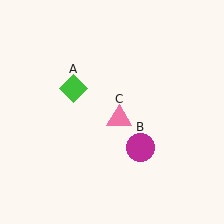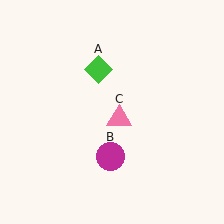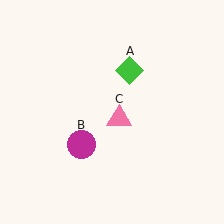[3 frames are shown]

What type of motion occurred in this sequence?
The green diamond (object A), magenta circle (object B) rotated clockwise around the center of the scene.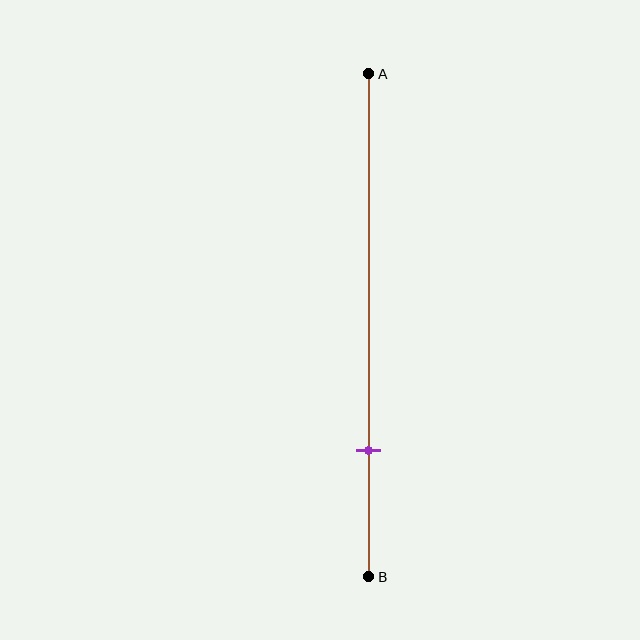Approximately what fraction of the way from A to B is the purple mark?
The purple mark is approximately 75% of the way from A to B.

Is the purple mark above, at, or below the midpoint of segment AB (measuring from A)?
The purple mark is below the midpoint of segment AB.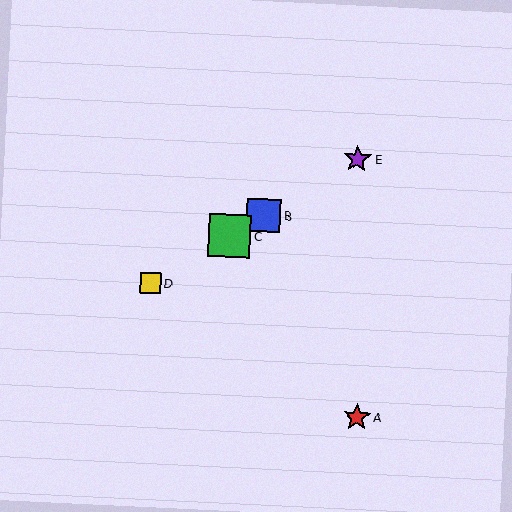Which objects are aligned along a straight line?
Objects B, C, D, E are aligned along a straight line.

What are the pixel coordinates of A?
Object A is at (357, 417).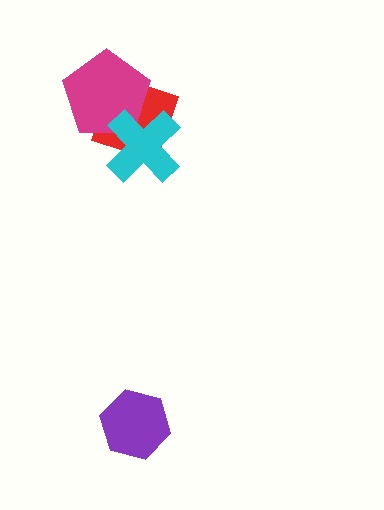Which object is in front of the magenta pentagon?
The cyan cross is in front of the magenta pentagon.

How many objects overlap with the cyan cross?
2 objects overlap with the cyan cross.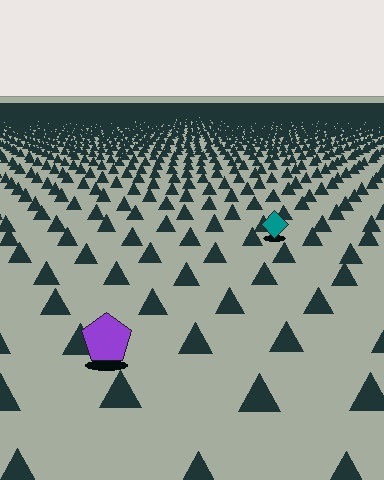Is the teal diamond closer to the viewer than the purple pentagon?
No. The purple pentagon is closer — you can tell from the texture gradient: the ground texture is coarser near it.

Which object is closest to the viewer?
The purple pentagon is closest. The texture marks near it are larger and more spread out.